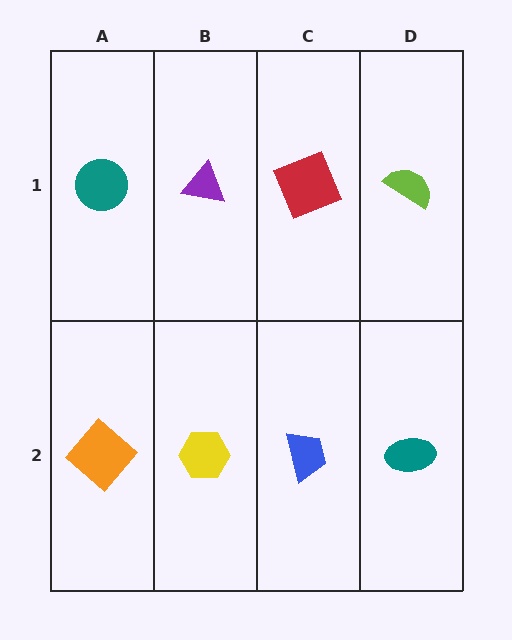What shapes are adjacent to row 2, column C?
A red square (row 1, column C), a yellow hexagon (row 2, column B), a teal ellipse (row 2, column D).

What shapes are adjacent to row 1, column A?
An orange diamond (row 2, column A), a purple triangle (row 1, column B).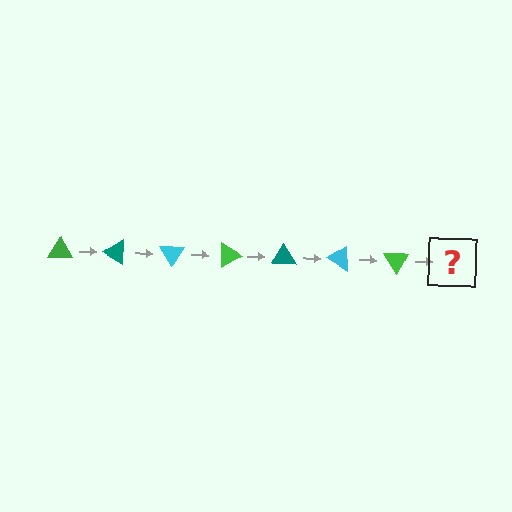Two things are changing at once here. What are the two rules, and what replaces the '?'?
The two rules are that it rotates 30 degrees each step and the color cycles through green, teal, and cyan. The '?' should be a teal triangle, rotated 210 degrees from the start.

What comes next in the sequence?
The next element should be a teal triangle, rotated 210 degrees from the start.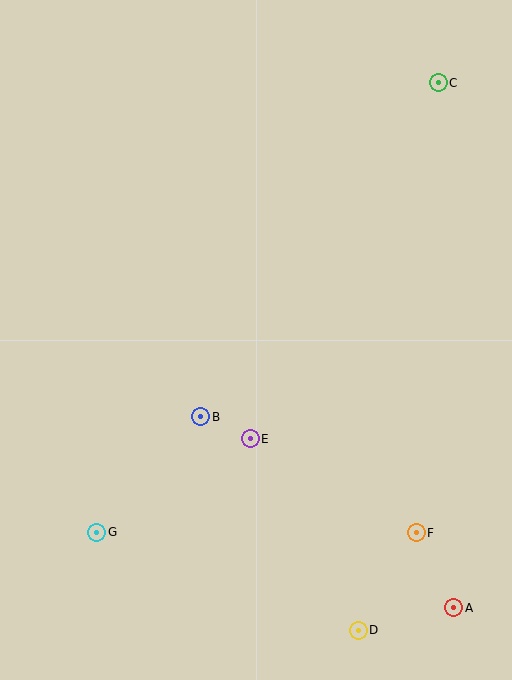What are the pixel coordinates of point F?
Point F is at (416, 533).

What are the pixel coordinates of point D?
Point D is at (358, 630).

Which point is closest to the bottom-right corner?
Point A is closest to the bottom-right corner.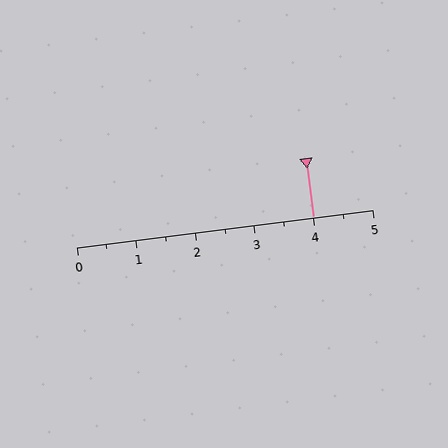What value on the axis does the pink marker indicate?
The marker indicates approximately 4.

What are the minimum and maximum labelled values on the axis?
The axis runs from 0 to 5.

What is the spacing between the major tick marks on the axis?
The major ticks are spaced 1 apart.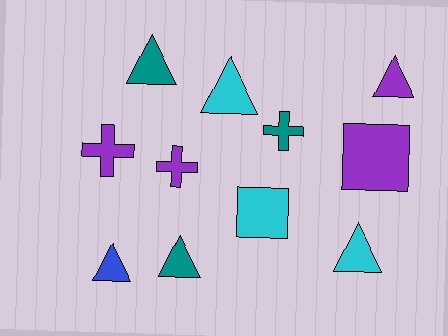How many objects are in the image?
There are 11 objects.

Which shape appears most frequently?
Triangle, with 6 objects.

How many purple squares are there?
There is 1 purple square.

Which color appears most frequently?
Purple, with 4 objects.